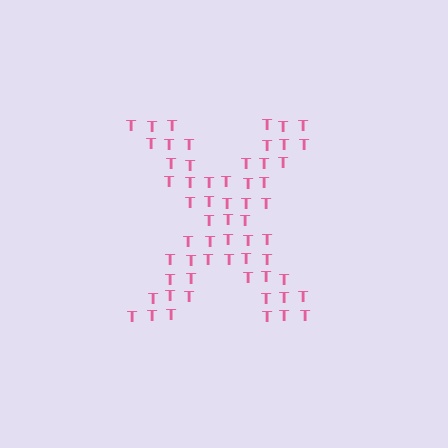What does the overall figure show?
The overall figure shows the letter X.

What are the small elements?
The small elements are letter T's.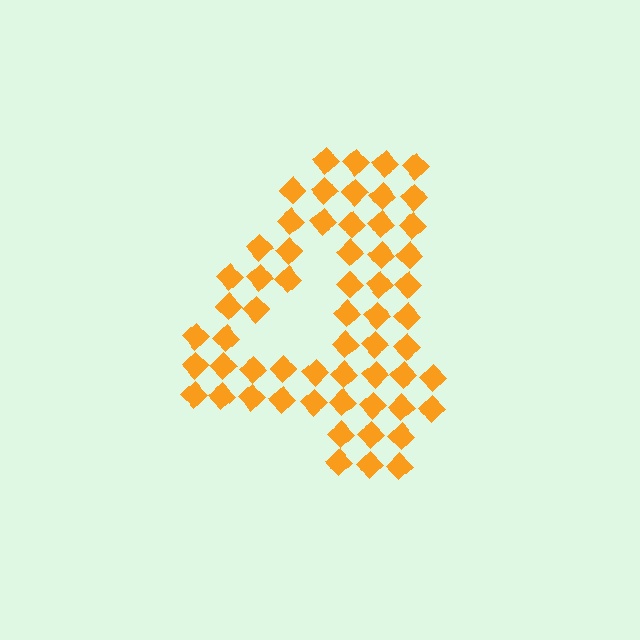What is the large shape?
The large shape is the digit 4.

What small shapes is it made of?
It is made of small diamonds.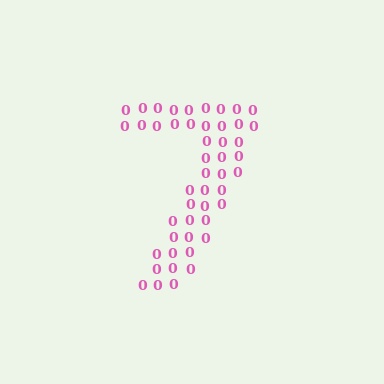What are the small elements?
The small elements are digit 0's.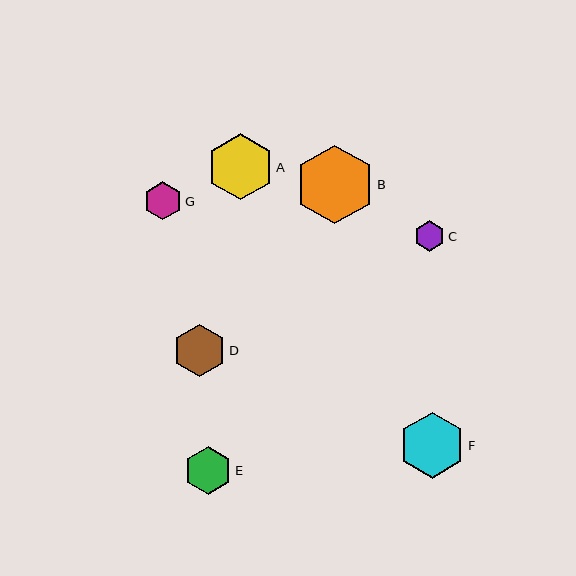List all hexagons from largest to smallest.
From largest to smallest: B, A, F, D, E, G, C.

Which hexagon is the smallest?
Hexagon C is the smallest with a size of approximately 30 pixels.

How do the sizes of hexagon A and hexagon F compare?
Hexagon A and hexagon F are approximately the same size.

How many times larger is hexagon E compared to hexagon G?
Hexagon E is approximately 1.2 times the size of hexagon G.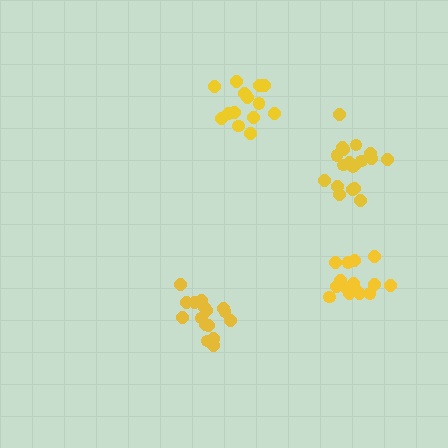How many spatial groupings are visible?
There are 4 spatial groupings.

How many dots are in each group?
Group 1: 16 dots, Group 2: 17 dots, Group 3: 19 dots, Group 4: 15 dots (67 total).